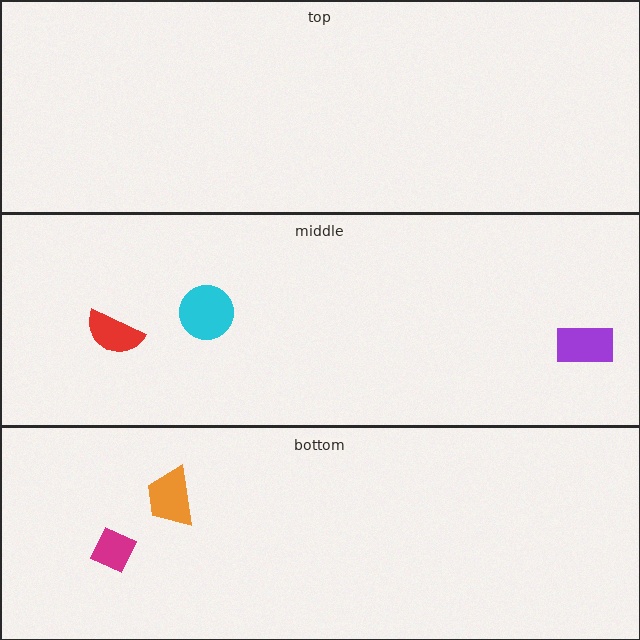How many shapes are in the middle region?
3.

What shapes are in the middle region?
The cyan circle, the red semicircle, the purple rectangle.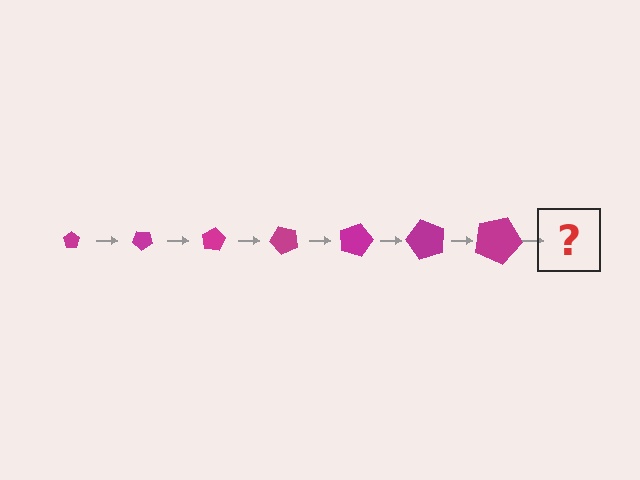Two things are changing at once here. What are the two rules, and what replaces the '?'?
The two rules are that the pentagon grows larger each step and it rotates 40 degrees each step. The '?' should be a pentagon, larger than the previous one and rotated 280 degrees from the start.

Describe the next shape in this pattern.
It should be a pentagon, larger than the previous one and rotated 280 degrees from the start.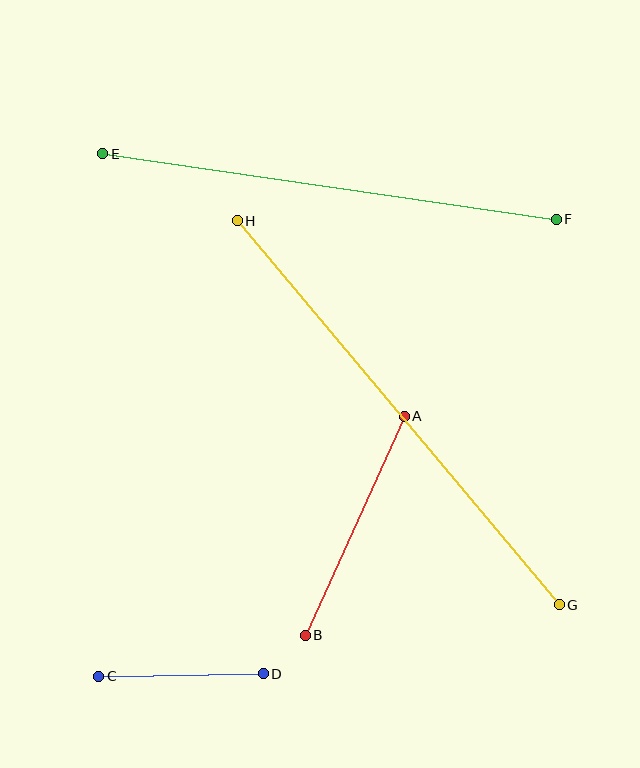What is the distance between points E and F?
The distance is approximately 458 pixels.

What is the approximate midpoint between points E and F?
The midpoint is at approximately (329, 187) pixels.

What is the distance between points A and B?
The distance is approximately 241 pixels.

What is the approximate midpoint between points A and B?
The midpoint is at approximately (355, 526) pixels.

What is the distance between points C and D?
The distance is approximately 165 pixels.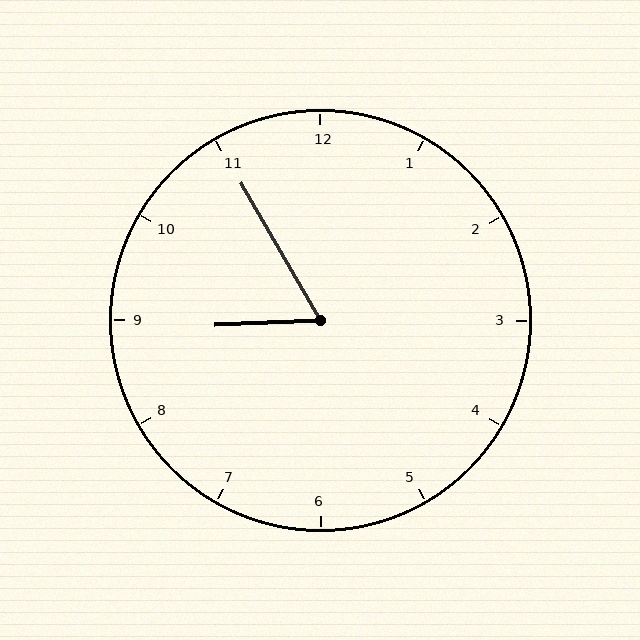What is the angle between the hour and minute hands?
Approximately 62 degrees.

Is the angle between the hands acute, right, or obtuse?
It is acute.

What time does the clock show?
8:55.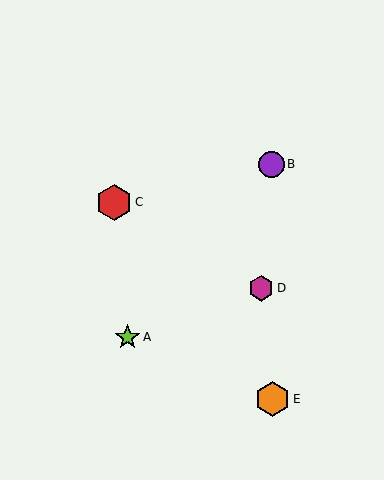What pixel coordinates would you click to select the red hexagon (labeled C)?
Click at (114, 202) to select the red hexagon C.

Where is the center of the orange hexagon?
The center of the orange hexagon is at (272, 399).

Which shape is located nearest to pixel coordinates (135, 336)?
The lime star (labeled A) at (128, 337) is nearest to that location.